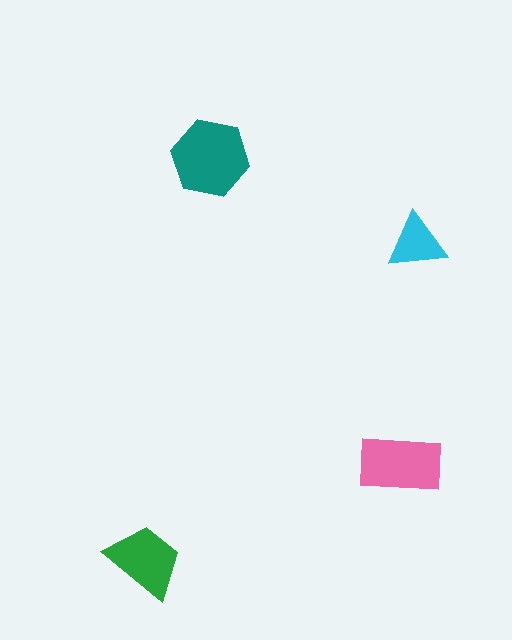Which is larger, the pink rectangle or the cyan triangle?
The pink rectangle.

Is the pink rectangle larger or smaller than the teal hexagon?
Smaller.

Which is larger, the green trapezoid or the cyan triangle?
The green trapezoid.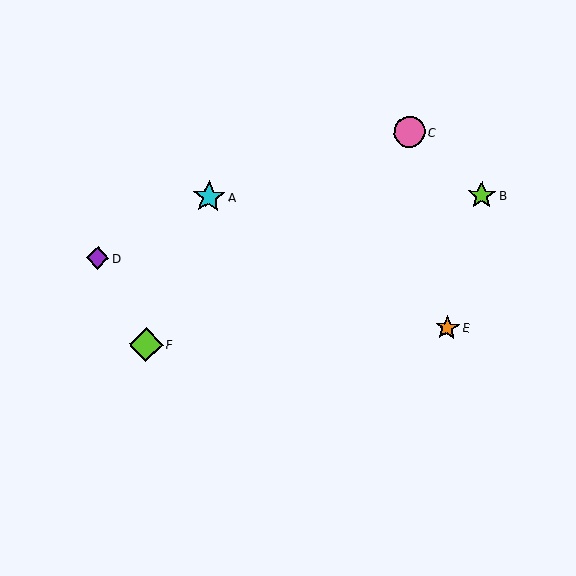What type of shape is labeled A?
Shape A is a cyan star.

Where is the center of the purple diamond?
The center of the purple diamond is at (98, 258).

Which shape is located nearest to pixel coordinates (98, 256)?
The purple diamond (labeled D) at (98, 258) is nearest to that location.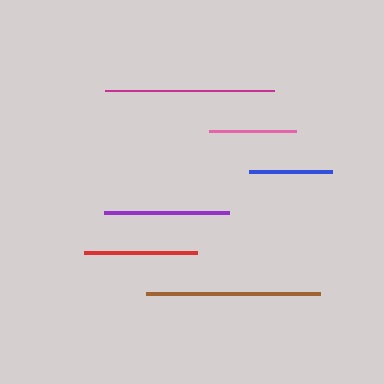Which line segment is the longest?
The brown line is the longest at approximately 175 pixels.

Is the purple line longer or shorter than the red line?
The purple line is longer than the red line.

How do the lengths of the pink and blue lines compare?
The pink and blue lines are approximately the same length.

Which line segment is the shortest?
The blue line is the shortest at approximately 83 pixels.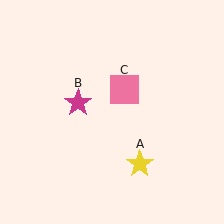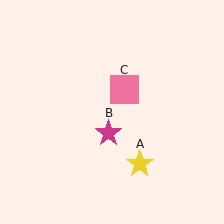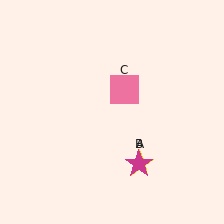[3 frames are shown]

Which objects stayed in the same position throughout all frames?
Yellow star (object A) and pink square (object C) remained stationary.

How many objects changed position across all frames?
1 object changed position: magenta star (object B).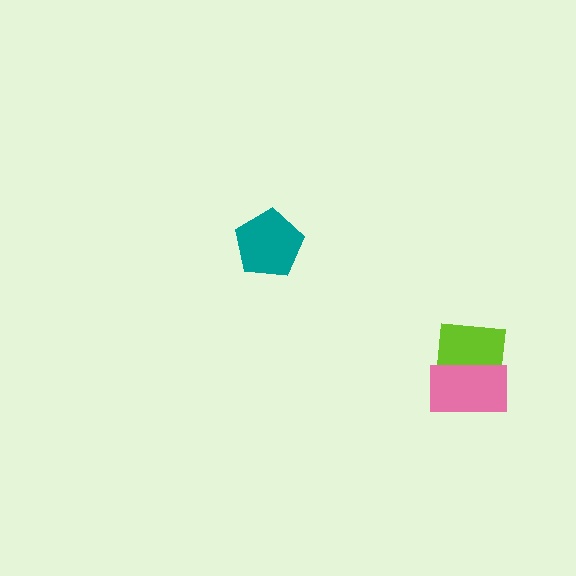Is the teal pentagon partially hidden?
No, no other shape covers it.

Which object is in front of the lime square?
The pink rectangle is in front of the lime square.